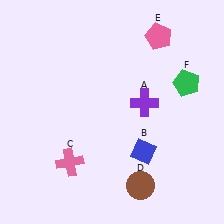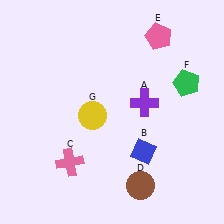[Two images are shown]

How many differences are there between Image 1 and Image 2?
There is 1 difference between the two images.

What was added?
A yellow circle (G) was added in Image 2.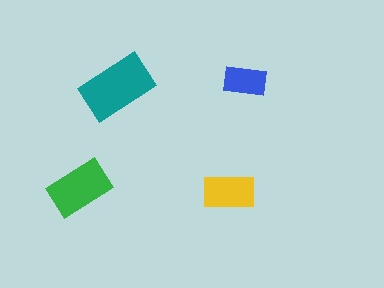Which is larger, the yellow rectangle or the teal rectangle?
The teal one.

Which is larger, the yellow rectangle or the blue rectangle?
The yellow one.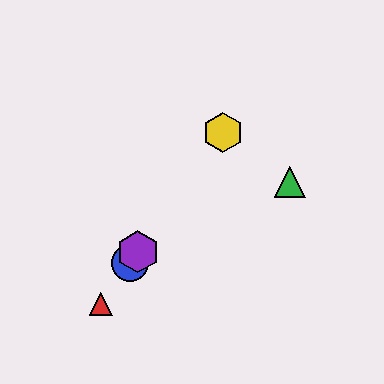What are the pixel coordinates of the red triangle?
The red triangle is at (101, 304).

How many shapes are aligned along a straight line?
4 shapes (the red triangle, the blue circle, the yellow hexagon, the purple hexagon) are aligned along a straight line.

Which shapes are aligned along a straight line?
The red triangle, the blue circle, the yellow hexagon, the purple hexagon are aligned along a straight line.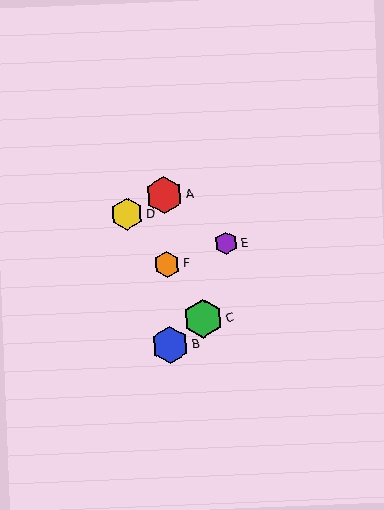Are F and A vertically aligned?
Yes, both are at x≈167.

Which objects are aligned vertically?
Objects A, B, F are aligned vertically.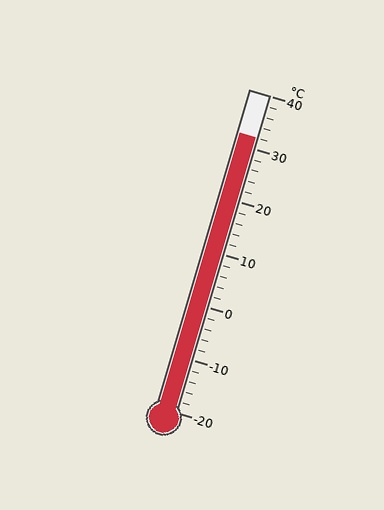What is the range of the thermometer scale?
The thermometer scale ranges from -20°C to 40°C.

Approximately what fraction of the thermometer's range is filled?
The thermometer is filled to approximately 85% of its range.